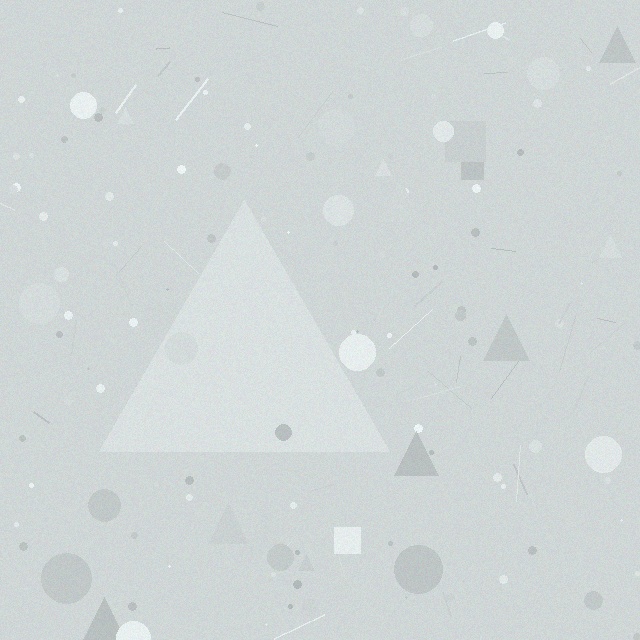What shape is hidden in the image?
A triangle is hidden in the image.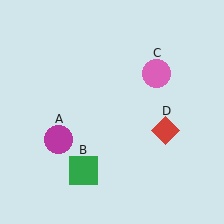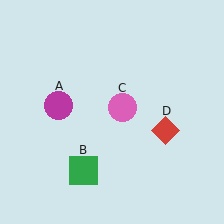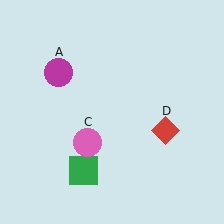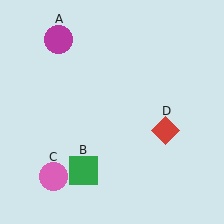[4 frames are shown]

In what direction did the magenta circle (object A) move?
The magenta circle (object A) moved up.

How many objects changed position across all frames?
2 objects changed position: magenta circle (object A), pink circle (object C).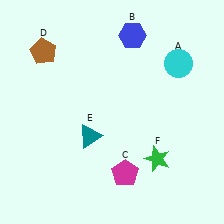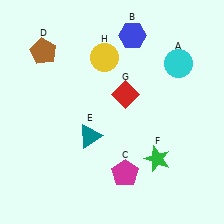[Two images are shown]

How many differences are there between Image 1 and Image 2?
There are 2 differences between the two images.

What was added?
A red diamond (G), a yellow circle (H) were added in Image 2.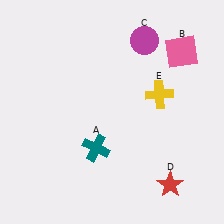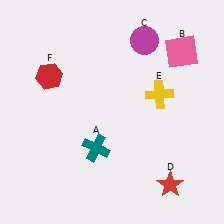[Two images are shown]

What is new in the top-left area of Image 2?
A red hexagon (F) was added in the top-left area of Image 2.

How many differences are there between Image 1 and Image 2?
There is 1 difference between the two images.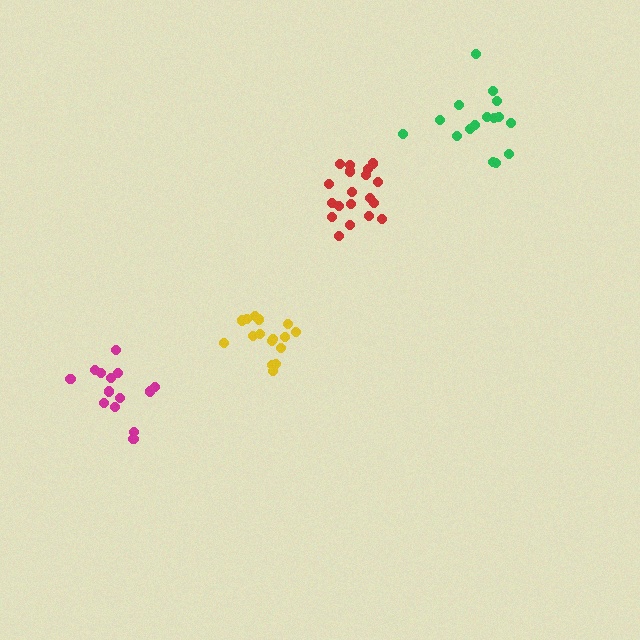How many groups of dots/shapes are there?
There are 4 groups.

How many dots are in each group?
Group 1: 16 dots, Group 2: 15 dots, Group 3: 19 dots, Group 4: 16 dots (66 total).